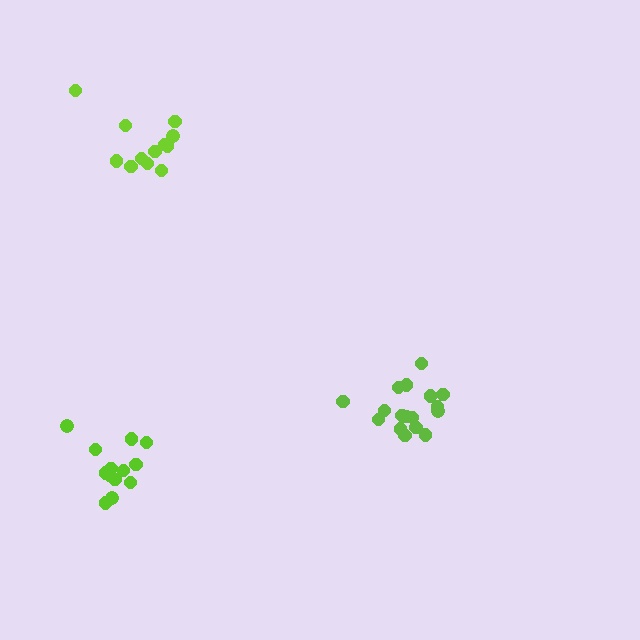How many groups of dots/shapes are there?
There are 3 groups.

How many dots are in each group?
Group 1: 17 dots, Group 2: 12 dots, Group 3: 13 dots (42 total).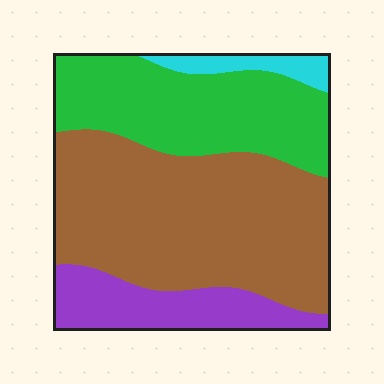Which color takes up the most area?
Brown, at roughly 50%.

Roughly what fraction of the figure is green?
Green takes up between a sixth and a third of the figure.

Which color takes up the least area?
Cyan, at roughly 5%.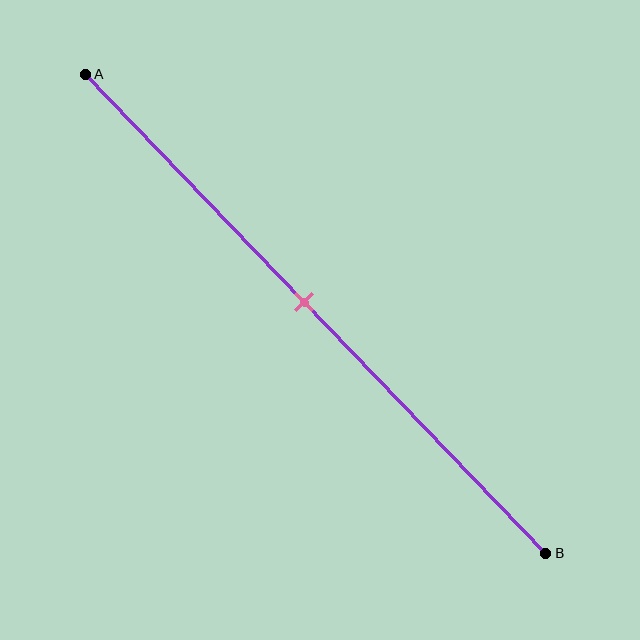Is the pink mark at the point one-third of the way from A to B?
No, the mark is at about 50% from A, not at the 33% one-third point.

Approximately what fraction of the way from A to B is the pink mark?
The pink mark is approximately 50% of the way from A to B.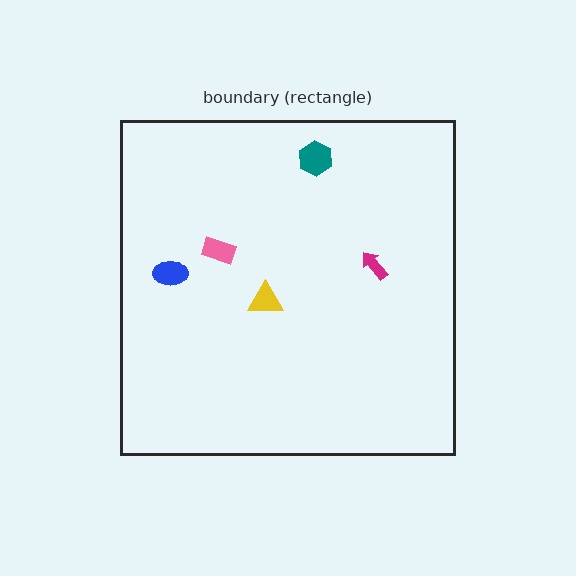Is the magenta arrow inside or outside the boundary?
Inside.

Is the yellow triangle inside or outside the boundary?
Inside.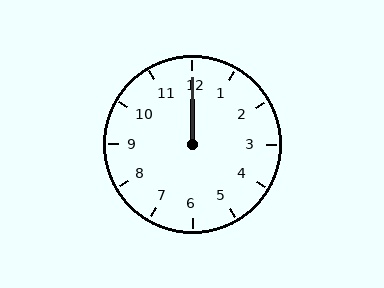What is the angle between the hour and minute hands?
Approximately 0 degrees.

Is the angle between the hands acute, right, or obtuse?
It is acute.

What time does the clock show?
12:00.